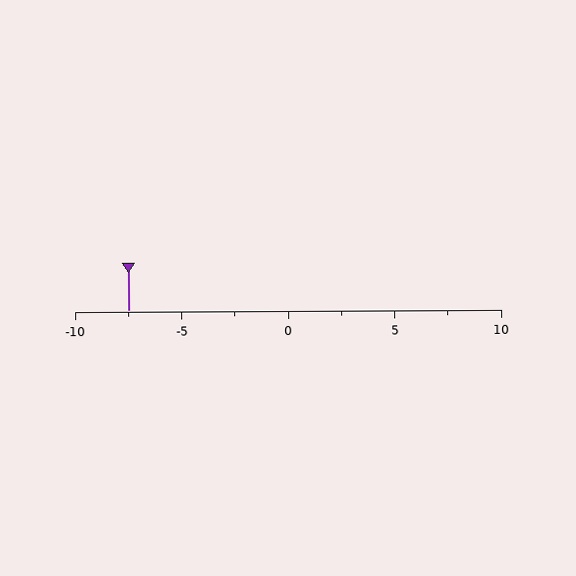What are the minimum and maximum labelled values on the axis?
The axis runs from -10 to 10.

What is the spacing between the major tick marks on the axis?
The major ticks are spaced 5 apart.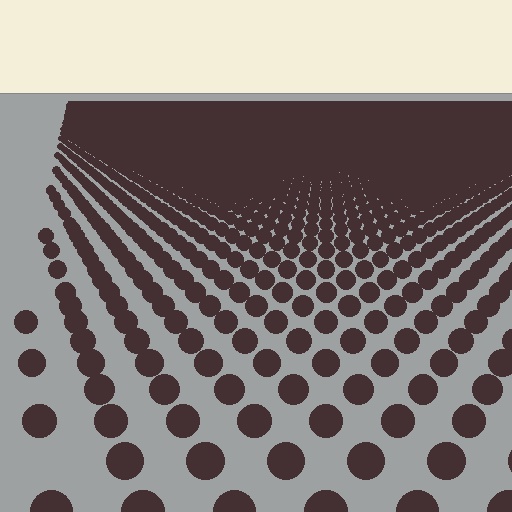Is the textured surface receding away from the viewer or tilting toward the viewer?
The surface is receding away from the viewer. Texture elements get smaller and denser toward the top.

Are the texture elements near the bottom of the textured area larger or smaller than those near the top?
Larger. Near the bottom, elements are closer to the viewer and appear at a bigger on-screen size.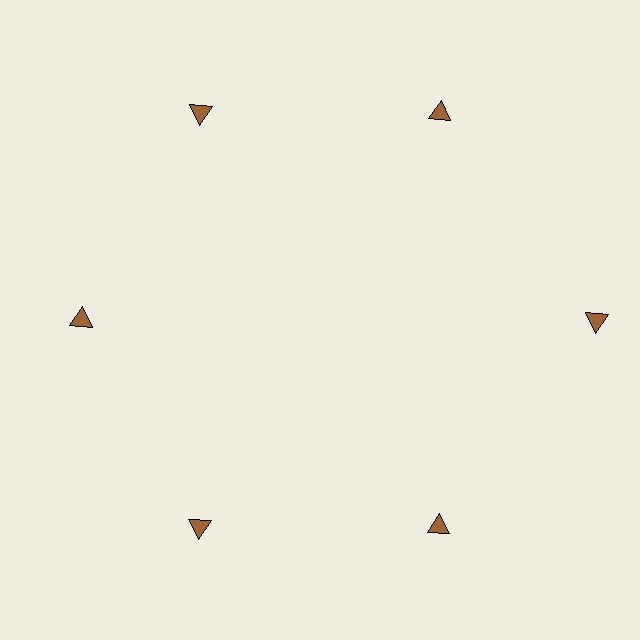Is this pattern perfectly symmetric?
No. The 6 brown triangles are arranged in a ring, but one element near the 3 o'clock position is pushed outward from the center, breaking the 6-fold rotational symmetry.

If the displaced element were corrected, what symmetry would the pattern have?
It would have 6-fold rotational symmetry — the pattern would map onto itself every 60 degrees.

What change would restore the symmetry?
The symmetry would be restored by moving it inward, back onto the ring so that all 6 triangles sit at equal angles and equal distance from the center.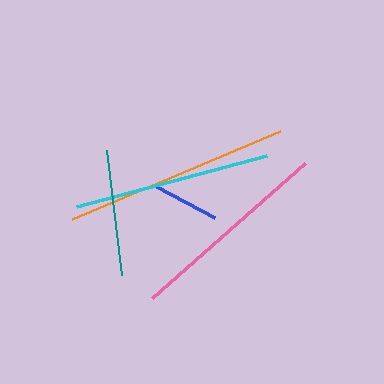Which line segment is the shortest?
The blue line is the shortest at approximately 66 pixels.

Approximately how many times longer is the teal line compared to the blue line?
The teal line is approximately 1.9 times the length of the blue line.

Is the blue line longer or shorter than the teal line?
The teal line is longer than the blue line.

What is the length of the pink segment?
The pink segment is approximately 204 pixels long.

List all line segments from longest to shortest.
From longest to shortest: orange, pink, cyan, teal, blue.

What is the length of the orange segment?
The orange segment is approximately 226 pixels long.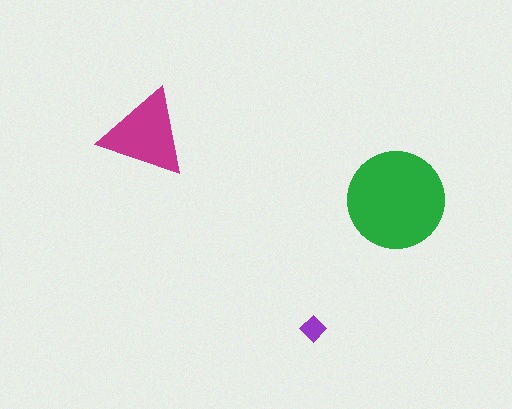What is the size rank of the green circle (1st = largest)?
1st.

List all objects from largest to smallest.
The green circle, the magenta triangle, the purple diamond.